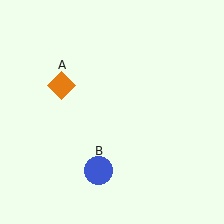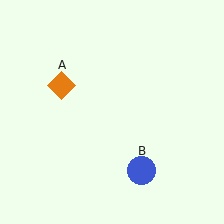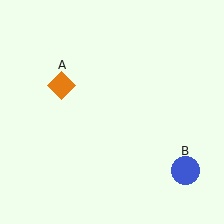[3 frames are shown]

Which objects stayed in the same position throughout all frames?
Orange diamond (object A) remained stationary.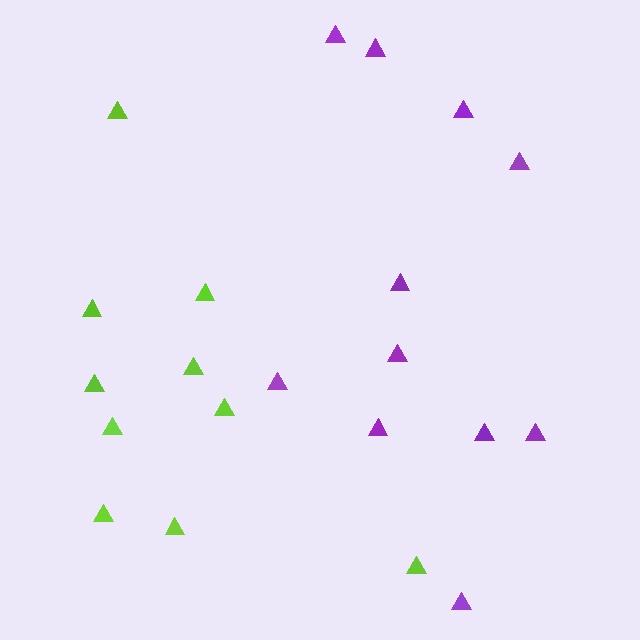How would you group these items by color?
There are 2 groups: one group of lime triangles (10) and one group of purple triangles (11).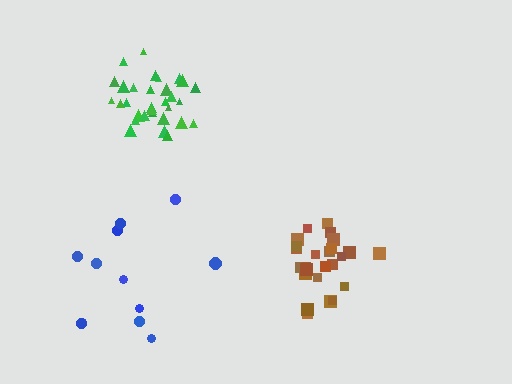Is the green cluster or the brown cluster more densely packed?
Green.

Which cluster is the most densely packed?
Green.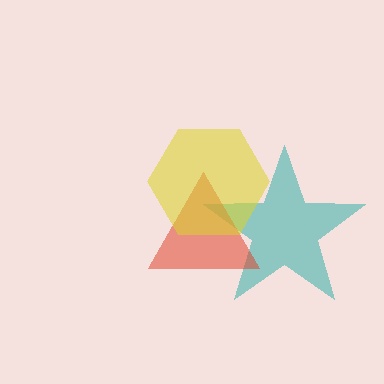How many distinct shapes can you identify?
There are 3 distinct shapes: a teal star, a red triangle, a yellow hexagon.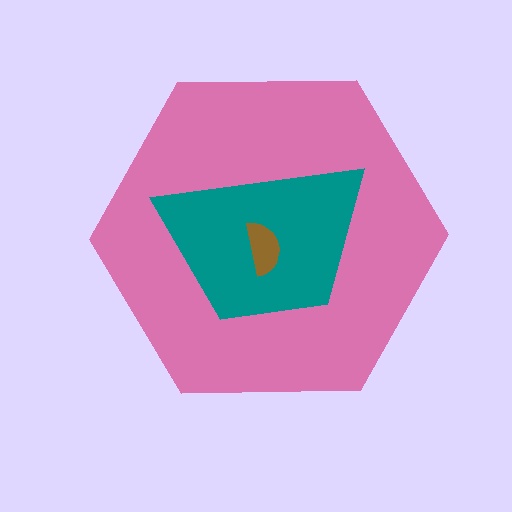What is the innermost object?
The brown semicircle.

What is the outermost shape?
The pink hexagon.